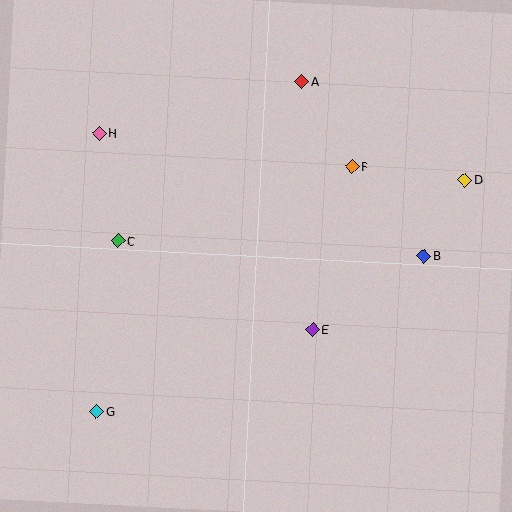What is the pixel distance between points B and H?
The distance between B and H is 347 pixels.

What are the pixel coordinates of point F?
Point F is at (352, 166).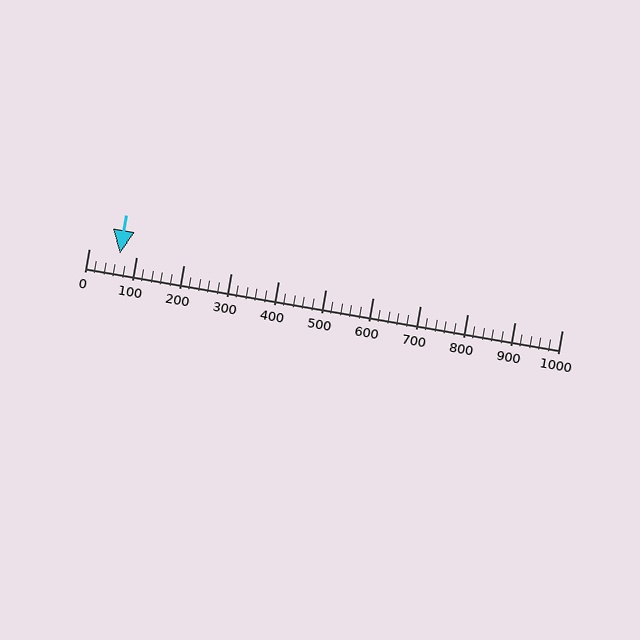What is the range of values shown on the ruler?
The ruler shows values from 0 to 1000.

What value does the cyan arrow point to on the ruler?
The cyan arrow points to approximately 65.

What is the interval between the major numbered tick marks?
The major tick marks are spaced 100 units apart.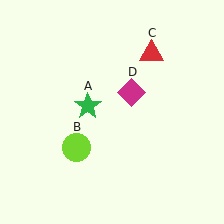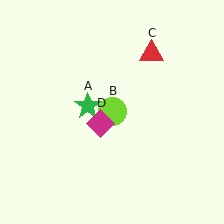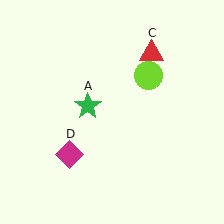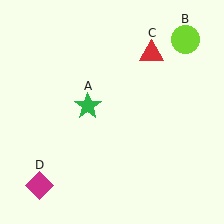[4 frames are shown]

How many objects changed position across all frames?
2 objects changed position: lime circle (object B), magenta diamond (object D).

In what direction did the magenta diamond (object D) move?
The magenta diamond (object D) moved down and to the left.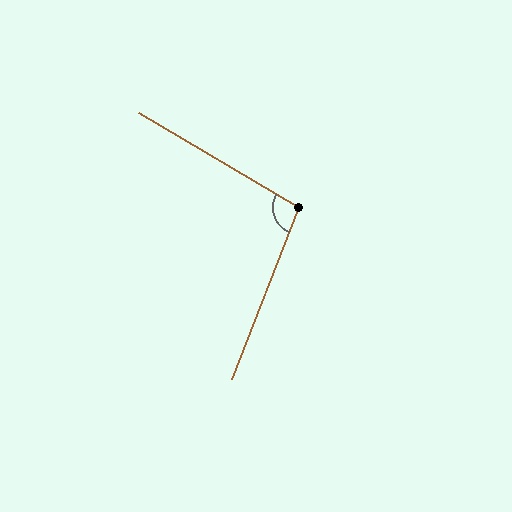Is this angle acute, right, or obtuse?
It is obtuse.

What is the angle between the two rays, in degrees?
Approximately 99 degrees.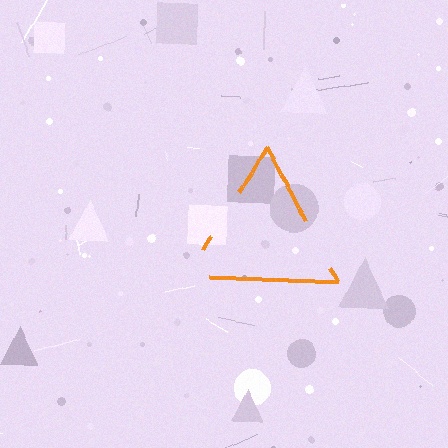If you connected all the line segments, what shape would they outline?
They would outline a triangle.